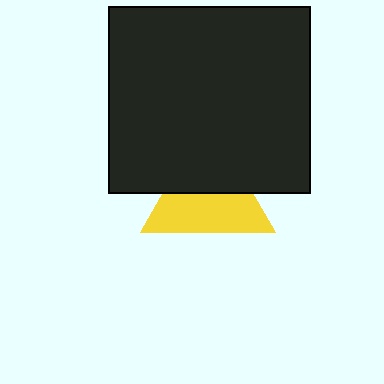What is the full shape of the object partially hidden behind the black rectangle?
The partially hidden object is a yellow triangle.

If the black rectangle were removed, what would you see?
You would see the complete yellow triangle.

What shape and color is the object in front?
The object in front is a black rectangle.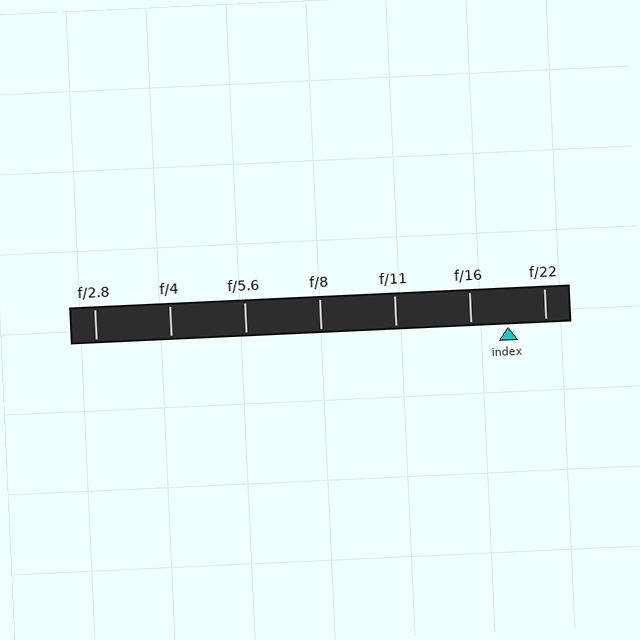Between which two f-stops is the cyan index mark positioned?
The index mark is between f/16 and f/22.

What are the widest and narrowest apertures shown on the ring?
The widest aperture shown is f/2.8 and the narrowest is f/22.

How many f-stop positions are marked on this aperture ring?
There are 7 f-stop positions marked.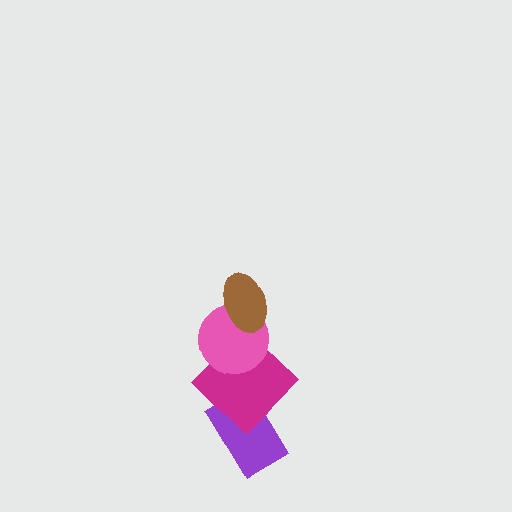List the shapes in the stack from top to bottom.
From top to bottom: the brown ellipse, the pink circle, the magenta diamond, the purple rectangle.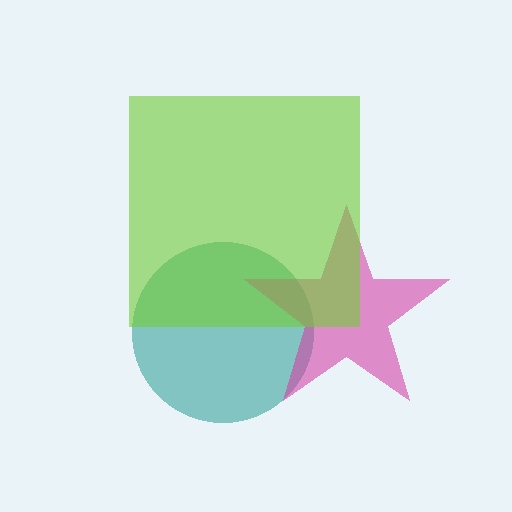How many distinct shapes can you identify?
There are 3 distinct shapes: a teal circle, a magenta star, a lime square.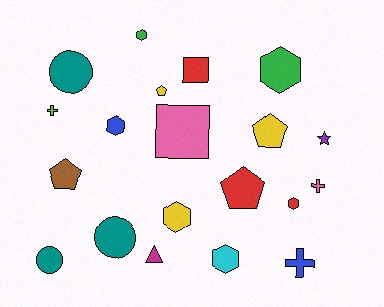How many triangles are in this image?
There is 1 triangle.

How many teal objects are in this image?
There are 3 teal objects.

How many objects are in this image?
There are 20 objects.